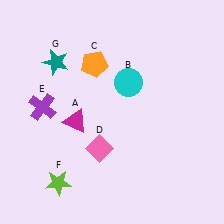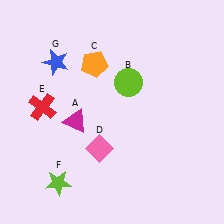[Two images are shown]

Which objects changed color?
B changed from cyan to lime. E changed from purple to red. G changed from teal to blue.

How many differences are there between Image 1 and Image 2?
There are 3 differences between the two images.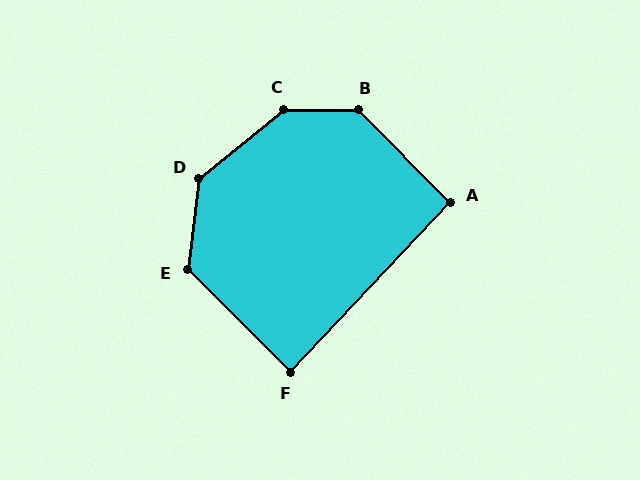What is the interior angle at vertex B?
Approximately 135 degrees (obtuse).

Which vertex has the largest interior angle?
C, at approximately 140 degrees.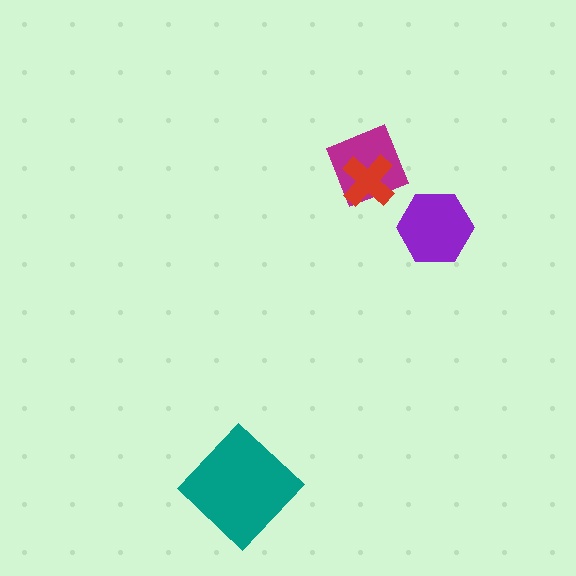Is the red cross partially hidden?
No, no other shape covers it.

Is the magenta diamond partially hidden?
Yes, it is partially covered by another shape.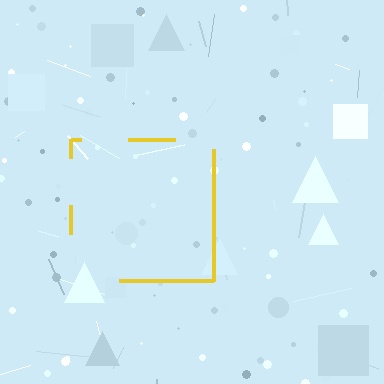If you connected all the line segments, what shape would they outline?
They would outline a square.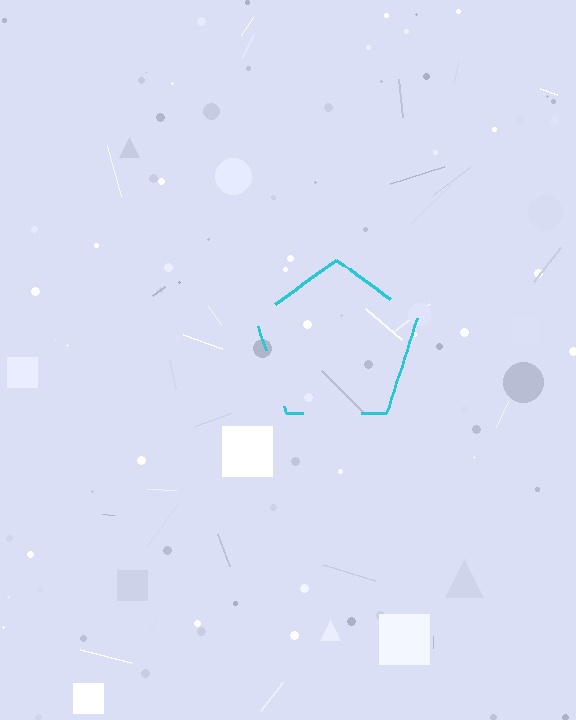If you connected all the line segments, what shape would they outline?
They would outline a pentagon.